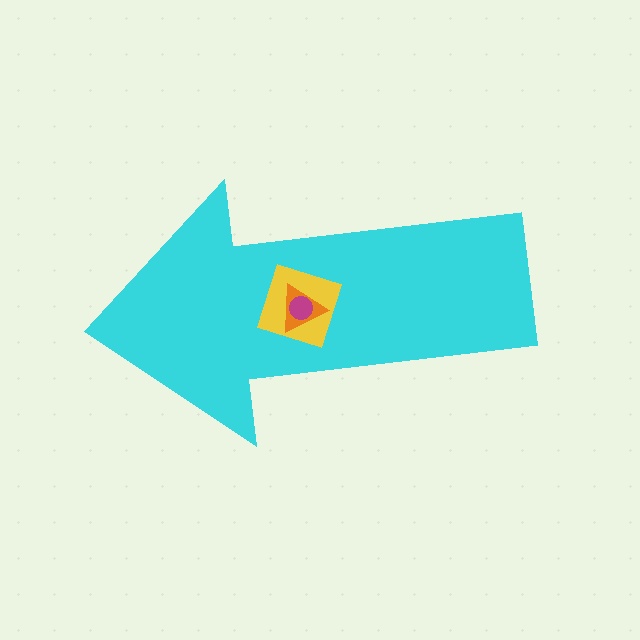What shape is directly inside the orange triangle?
The magenta circle.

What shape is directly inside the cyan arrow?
The yellow square.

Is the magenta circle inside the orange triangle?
Yes.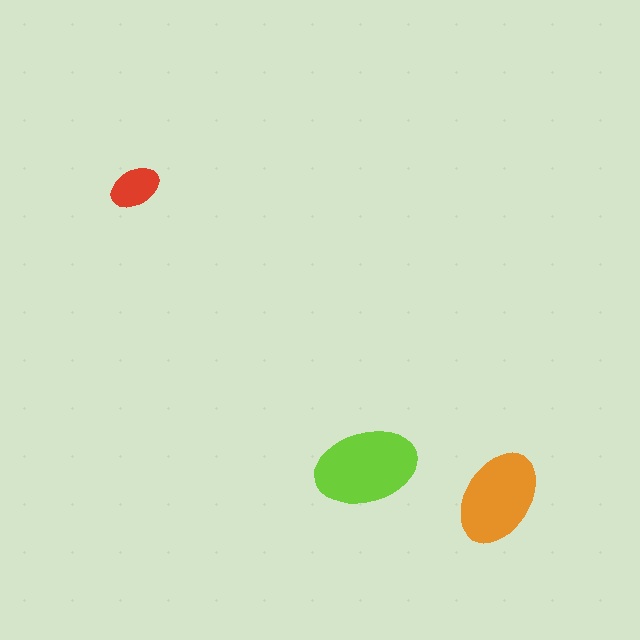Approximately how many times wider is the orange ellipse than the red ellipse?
About 2 times wider.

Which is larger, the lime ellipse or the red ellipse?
The lime one.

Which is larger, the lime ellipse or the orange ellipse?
The lime one.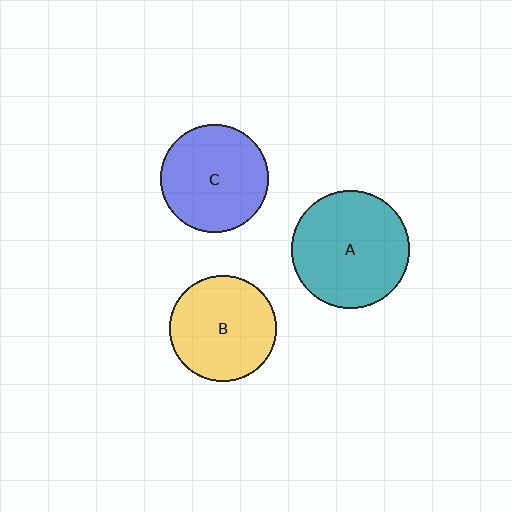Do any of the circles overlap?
No, none of the circles overlap.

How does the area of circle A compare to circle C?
Approximately 1.2 times.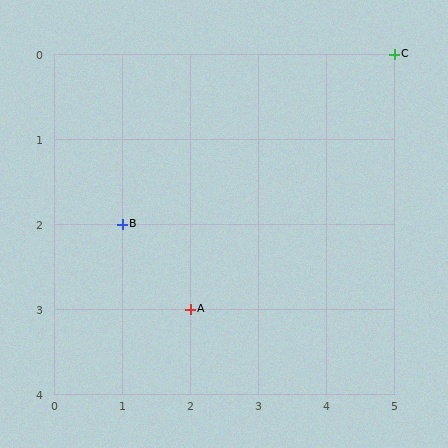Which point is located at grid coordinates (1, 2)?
Point B is at (1, 2).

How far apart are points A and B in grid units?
Points A and B are 1 column and 1 row apart (about 1.4 grid units diagonally).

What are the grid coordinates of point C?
Point C is at grid coordinates (5, 0).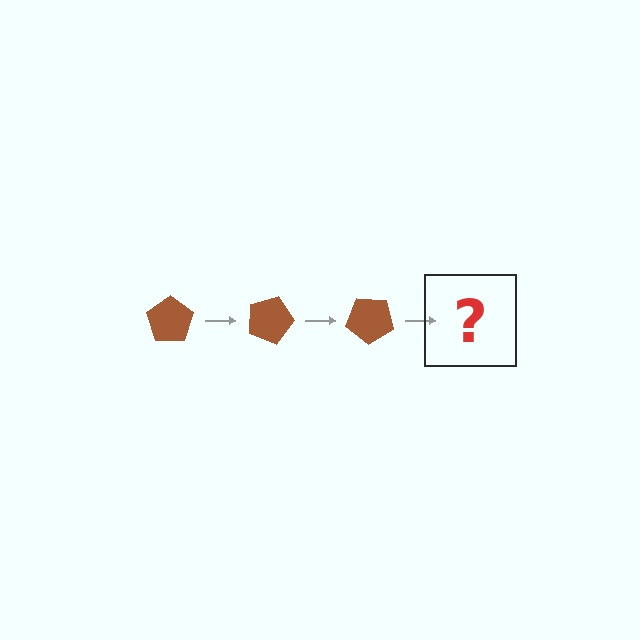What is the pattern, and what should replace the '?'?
The pattern is that the pentagon rotates 20 degrees each step. The '?' should be a brown pentagon rotated 60 degrees.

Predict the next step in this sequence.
The next step is a brown pentagon rotated 60 degrees.